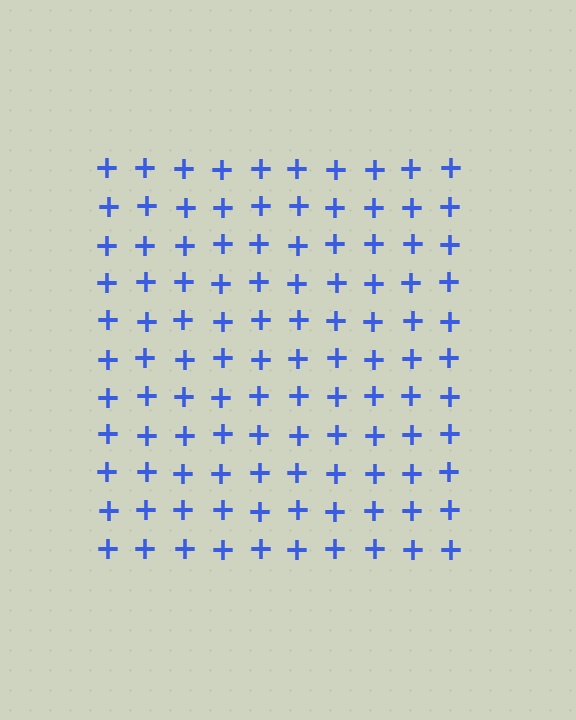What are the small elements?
The small elements are plus signs.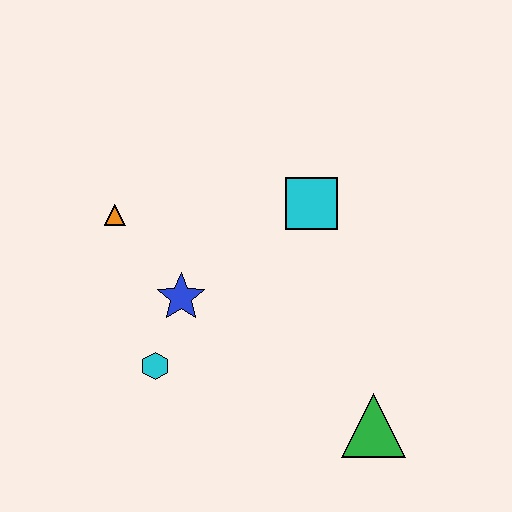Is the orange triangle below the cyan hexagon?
No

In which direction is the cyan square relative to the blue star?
The cyan square is to the right of the blue star.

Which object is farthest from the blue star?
The green triangle is farthest from the blue star.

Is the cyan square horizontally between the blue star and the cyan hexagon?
No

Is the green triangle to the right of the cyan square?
Yes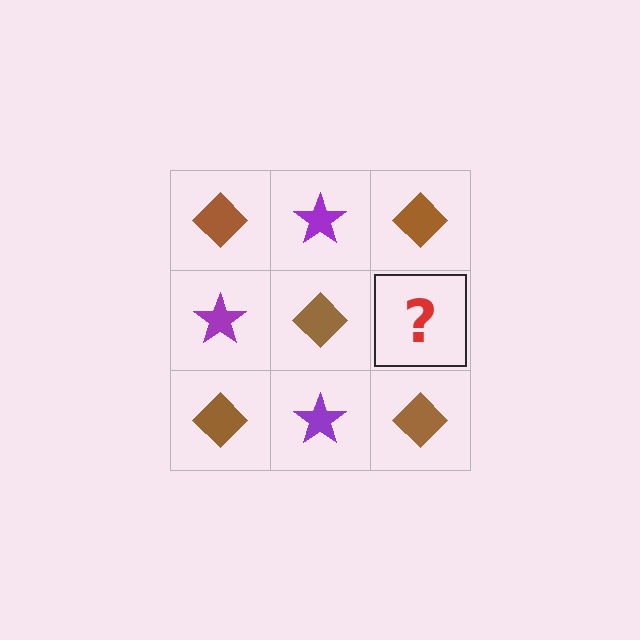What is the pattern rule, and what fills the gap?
The rule is that it alternates brown diamond and purple star in a checkerboard pattern. The gap should be filled with a purple star.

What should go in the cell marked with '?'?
The missing cell should contain a purple star.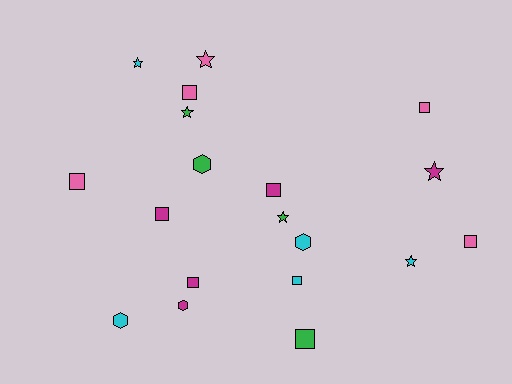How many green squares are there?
There is 1 green square.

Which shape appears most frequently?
Square, with 9 objects.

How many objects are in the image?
There are 19 objects.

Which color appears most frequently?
Pink, with 5 objects.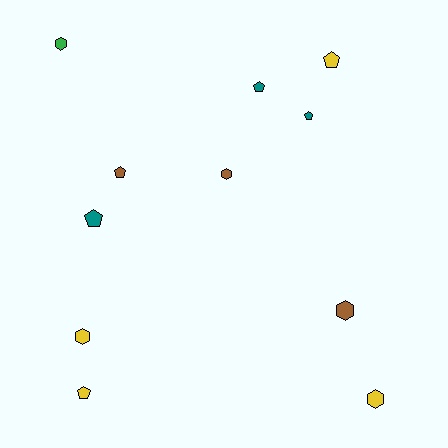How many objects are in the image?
There are 11 objects.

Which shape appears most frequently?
Pentagon, with 6 objects.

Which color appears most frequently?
Yellow, with 4 objects.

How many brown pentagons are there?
There is 1 brown pentagon.